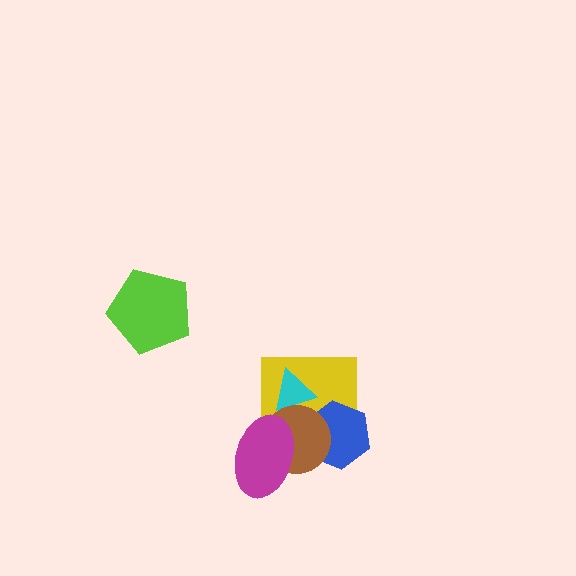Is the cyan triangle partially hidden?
Yes, it is partially covered by another shape.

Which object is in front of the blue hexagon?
The brown circle is in front of the blue hexagon.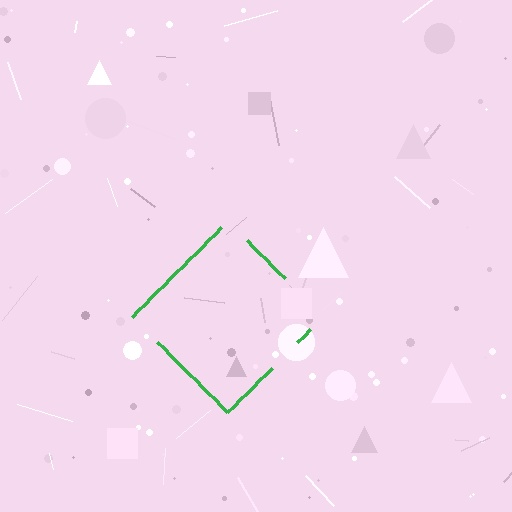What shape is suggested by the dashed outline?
The dashed outline suggests a diamond.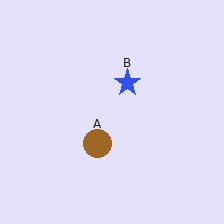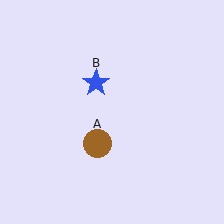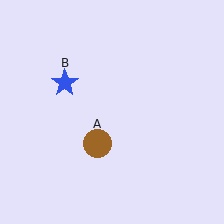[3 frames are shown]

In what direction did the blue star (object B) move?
The blue star (object B) moved left.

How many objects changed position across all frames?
1 object changed position: blue star (object B).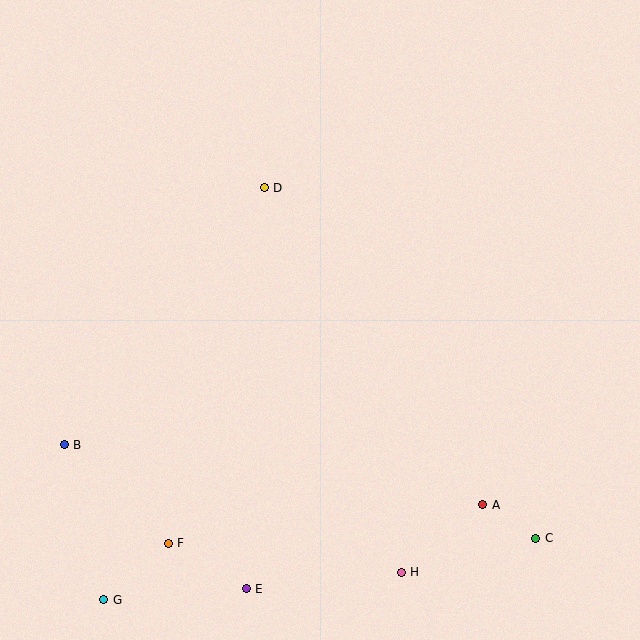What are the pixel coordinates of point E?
Point E is at (246, 589).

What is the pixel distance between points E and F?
The distance between E and F is 91 pixels.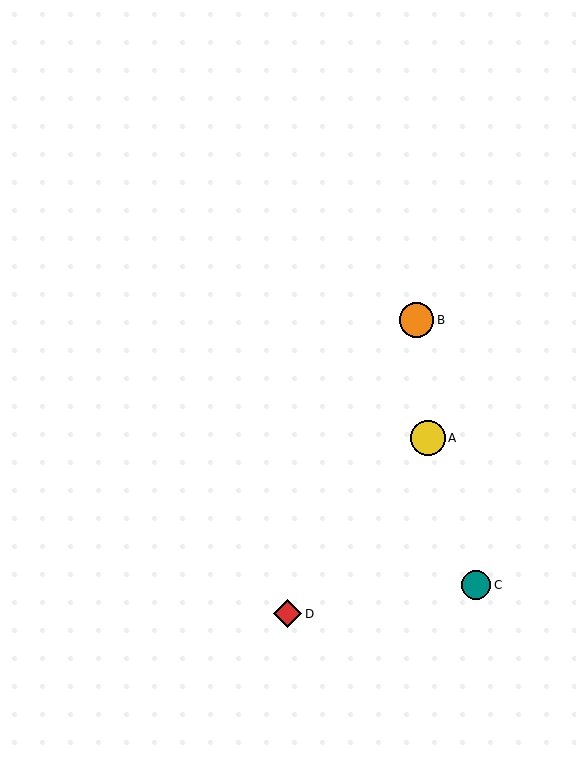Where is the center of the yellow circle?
The center of the yellow circle is at (428, 438).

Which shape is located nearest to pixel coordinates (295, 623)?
The red diamond (labeled D) at (288, 614) is nearest to that location.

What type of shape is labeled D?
Shape D is a red diamond.